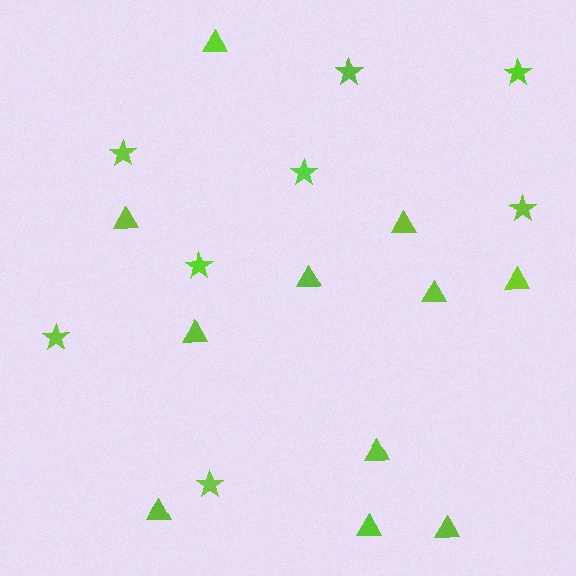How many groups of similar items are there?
There are 2 groups: one group of triangles (11) and one group of stars (8).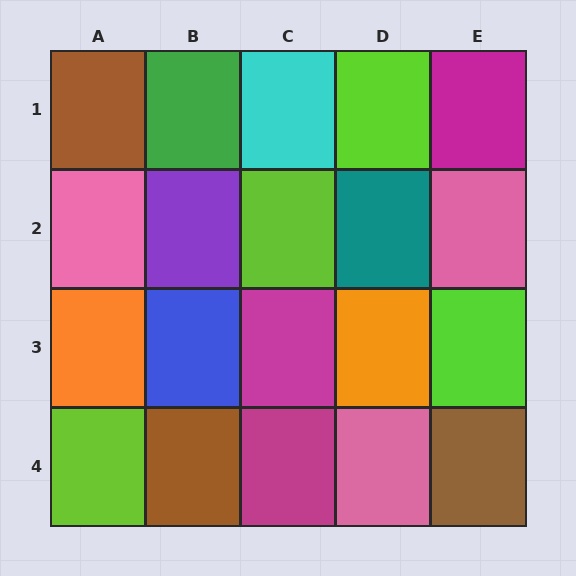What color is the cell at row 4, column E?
Brown.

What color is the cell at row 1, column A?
Brown.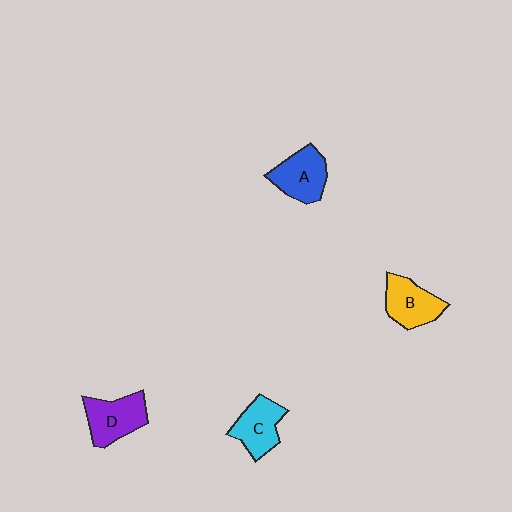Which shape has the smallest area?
Shape C (cyan).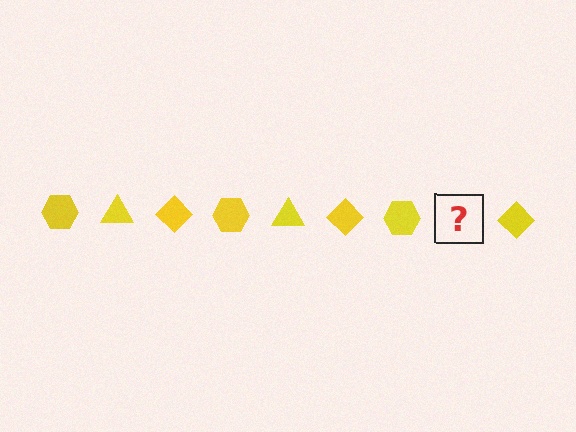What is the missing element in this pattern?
The missing element is a yellow triangle.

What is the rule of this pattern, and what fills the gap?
The rule is that the pattern cycles through hexagon, triangle, diamond shapes in yellow. The gap should be filled with a yellow triangle.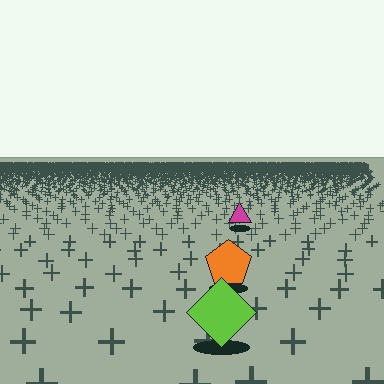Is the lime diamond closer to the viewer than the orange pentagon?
Yes. The lime diamond is closer — you can tell from the texture gradient: the ground texture is coarser near it.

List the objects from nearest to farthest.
From nearest to farthest: the lime diamond, the orange pentagon, the magenta triangle.